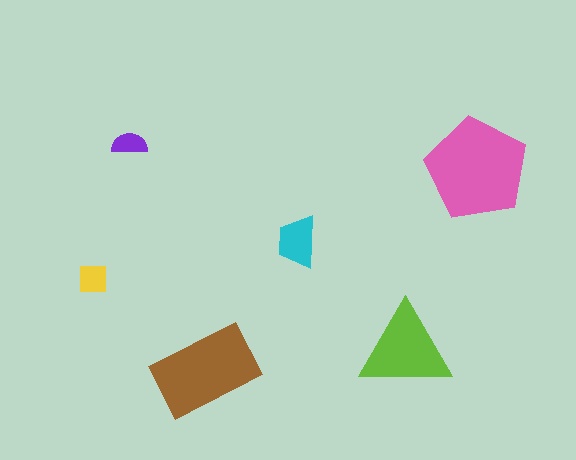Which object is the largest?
The pink pentagon.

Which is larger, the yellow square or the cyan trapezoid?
The cyan trapezoid.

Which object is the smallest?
The purple semicircle.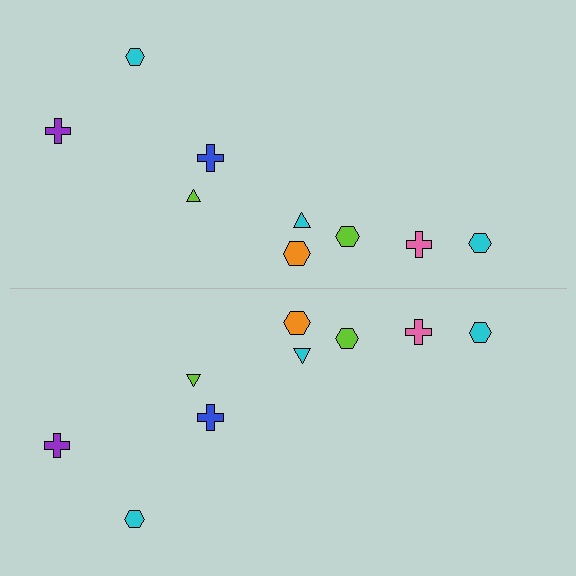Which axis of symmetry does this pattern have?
The pattern has a horizontal axis of symmetry running through the center of the image.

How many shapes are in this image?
There are 18 shapes in this image.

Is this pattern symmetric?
Yes, this pattern has bilateral (reflection) symmetry.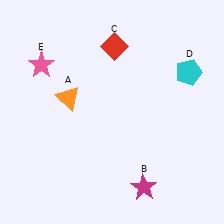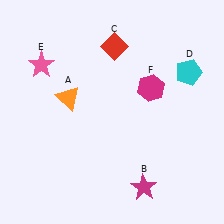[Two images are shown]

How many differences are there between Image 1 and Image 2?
There is 1 difference between the two images.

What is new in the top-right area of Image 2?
A magenta hexagon (F) was added in the top-right area of Image 2.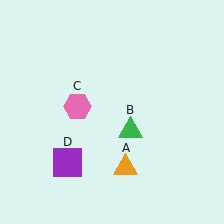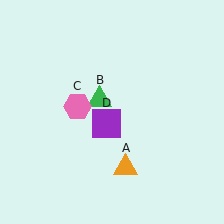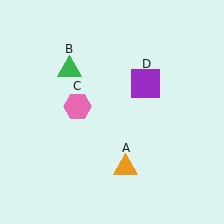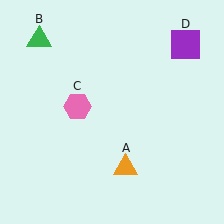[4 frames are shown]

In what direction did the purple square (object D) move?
The purple square (object D) moved up and to the right.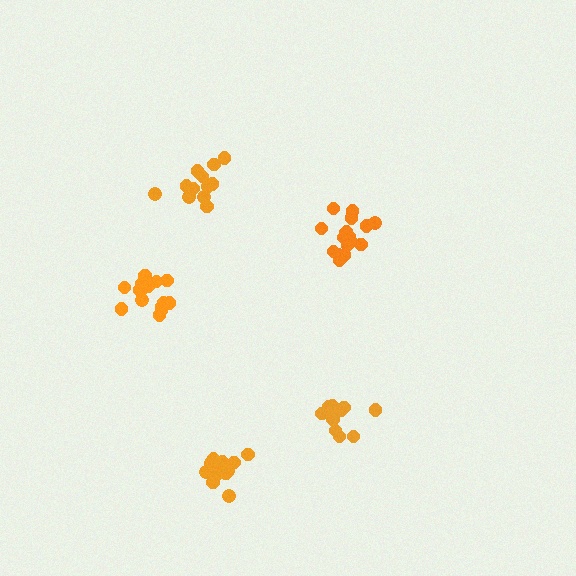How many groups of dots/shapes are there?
There are 5 groups.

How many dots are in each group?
Group 1: 12 dots, Group 2: 14 dots, Group 3: 15 dots, Group 4: 12 dots, Group 5: 17 dots (70 total).